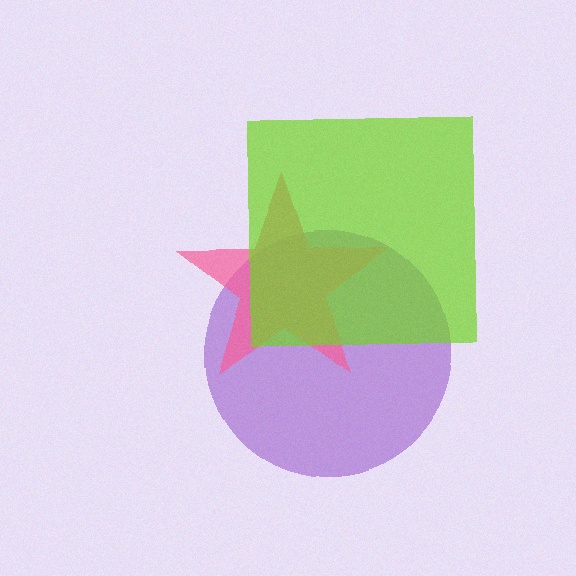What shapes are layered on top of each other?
The layered shapes are: a purple circle, a pink star, a lime square.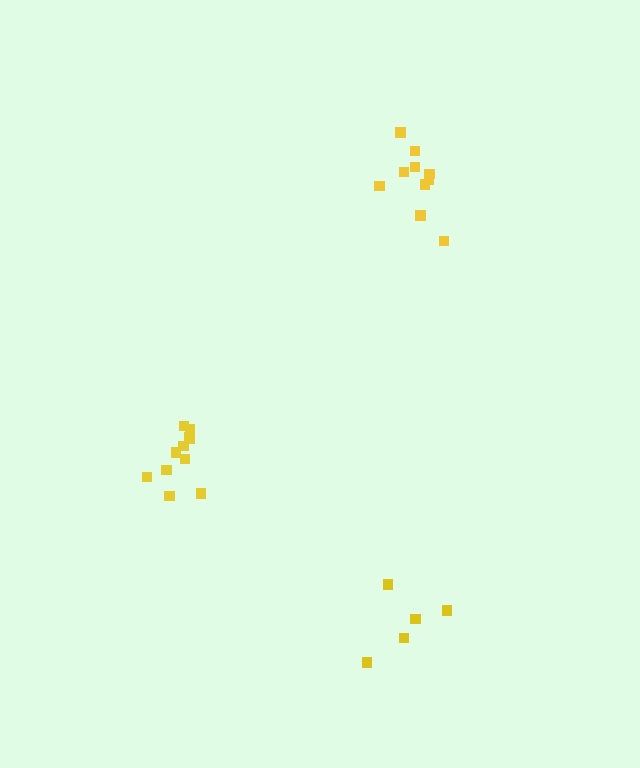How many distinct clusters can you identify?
There are 3 distinct clusters.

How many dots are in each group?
Group 1: 10 dots, Group 2: 11 dots, Group 3: 5 dots (26 total).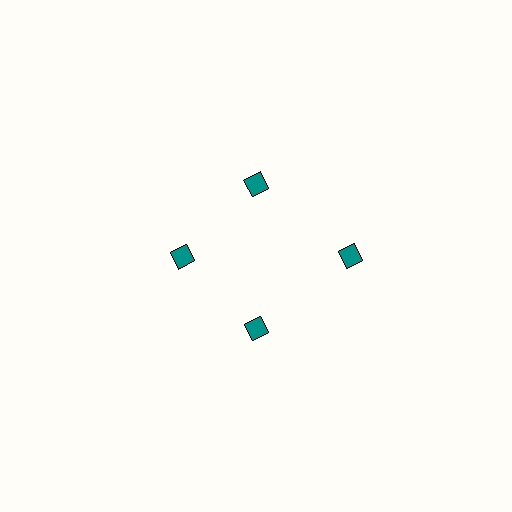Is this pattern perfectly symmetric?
No. The 4 teal diamonds are arranged in a ring, but one element near the 3 o'clock position is pushed outward from the center, breaking the 4-fold rotational symmetry.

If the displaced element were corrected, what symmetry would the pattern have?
It would have 4-fold rotational symmetry — the pattern would map onto itself every 90 degrees.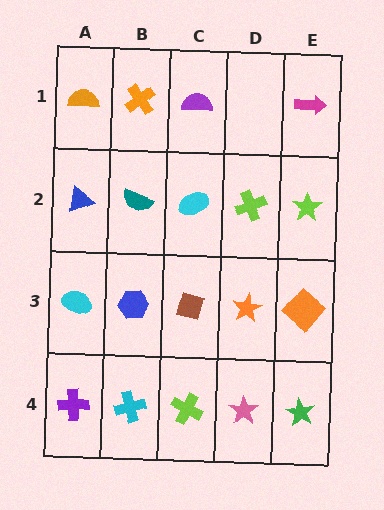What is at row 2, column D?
A lime cross.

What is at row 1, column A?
An orange semicircle.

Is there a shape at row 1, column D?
No, that cell is empty.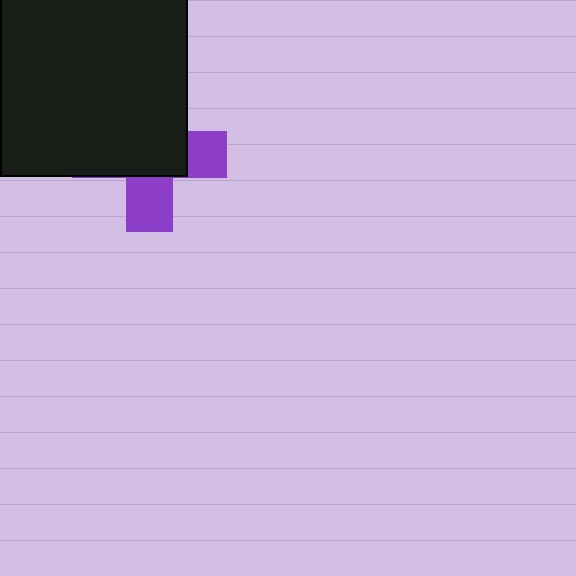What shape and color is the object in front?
The object in front is a black square.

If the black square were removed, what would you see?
You would see the complete purple cross.